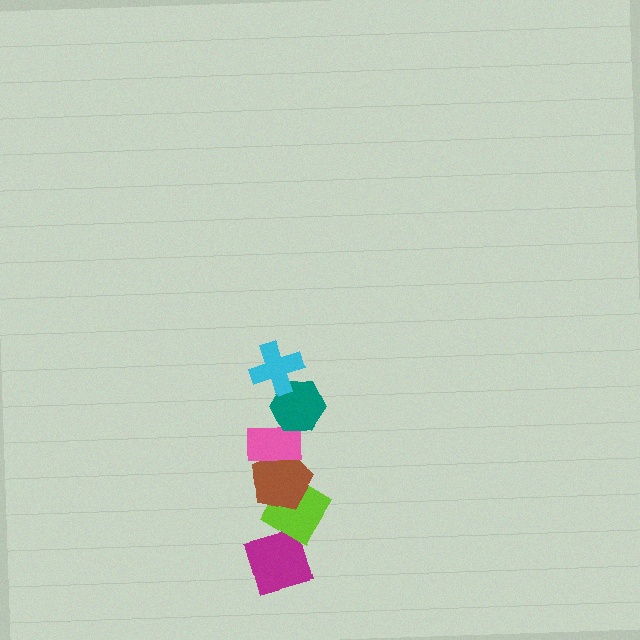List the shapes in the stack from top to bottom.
From top to bottom: the cyan cross, the teal hexagon, the pink rectangle, the brown pentagon, the lime diamond, the magenta diamond.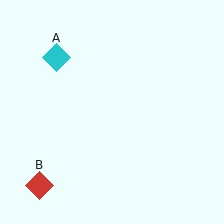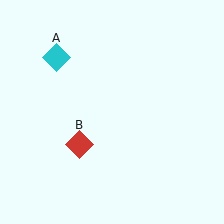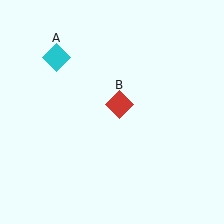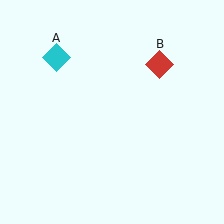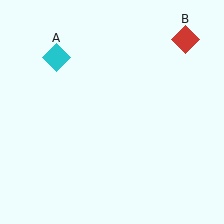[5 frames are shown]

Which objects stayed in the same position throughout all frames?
Cyan diamond (object A) remained stationary.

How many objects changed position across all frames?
1 object changed position: red diamond (object B).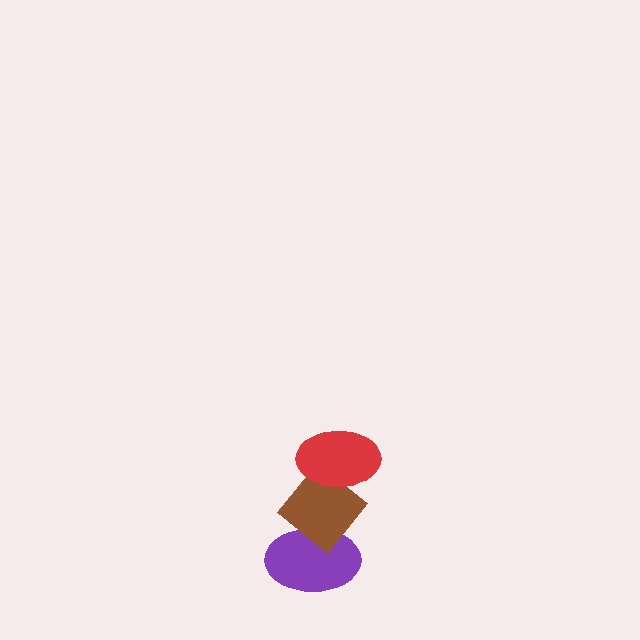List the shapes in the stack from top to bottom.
From top to bottom: the red ellipse, the brown diamond, the purple ellipse.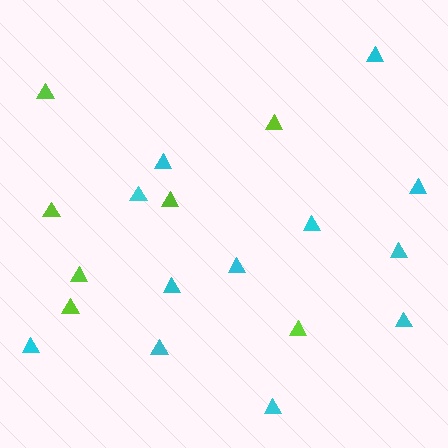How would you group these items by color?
There are 2 groups: one group of cyan triangles (12) and one group of lime triangles (7).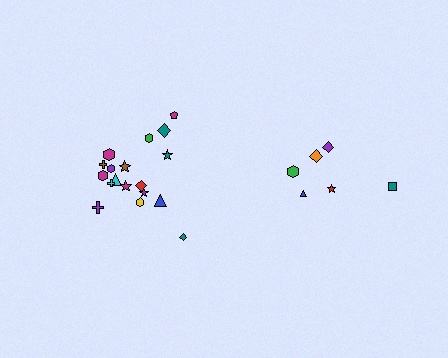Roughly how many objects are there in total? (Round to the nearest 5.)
Roughly 25 objects in total.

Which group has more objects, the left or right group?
The left group.